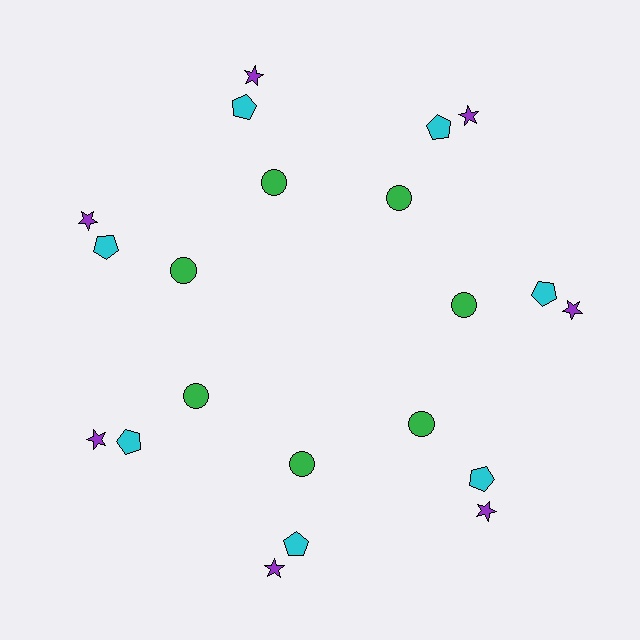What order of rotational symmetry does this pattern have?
This pattern has 7-fold rotational symmetry.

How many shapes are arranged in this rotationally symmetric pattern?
There are 21 shapes, arranged in 7 groups of 3.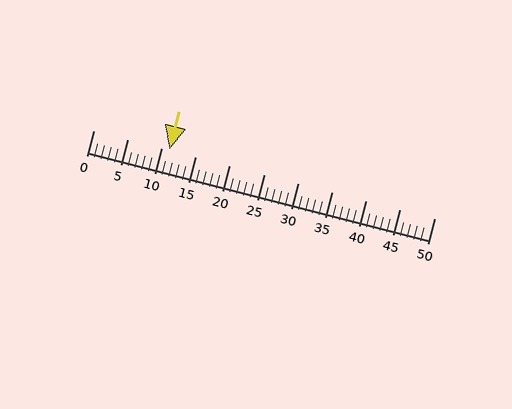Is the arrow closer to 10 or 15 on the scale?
The arrow is closer to 10.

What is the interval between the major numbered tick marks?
The major tick marks are spaced 5 units apart.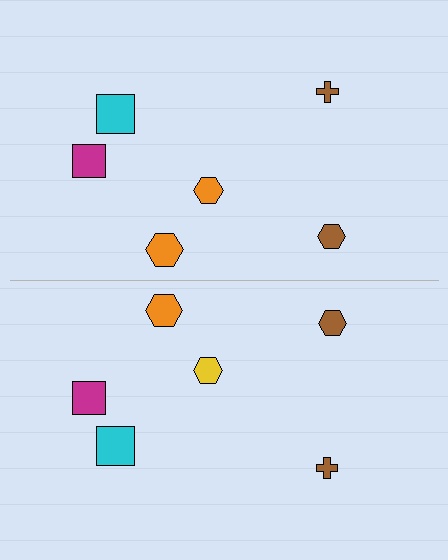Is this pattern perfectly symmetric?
No, the pattern is not perfectly symmetric. The yellow hexagon on the bottom side breaks the symmetry — its mirror counterpart is orange.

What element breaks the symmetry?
The yellow hexagon on the bottom side breaks the symmetry — its mirror counterpart is orange.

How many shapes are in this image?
There are 12 shapes in this image.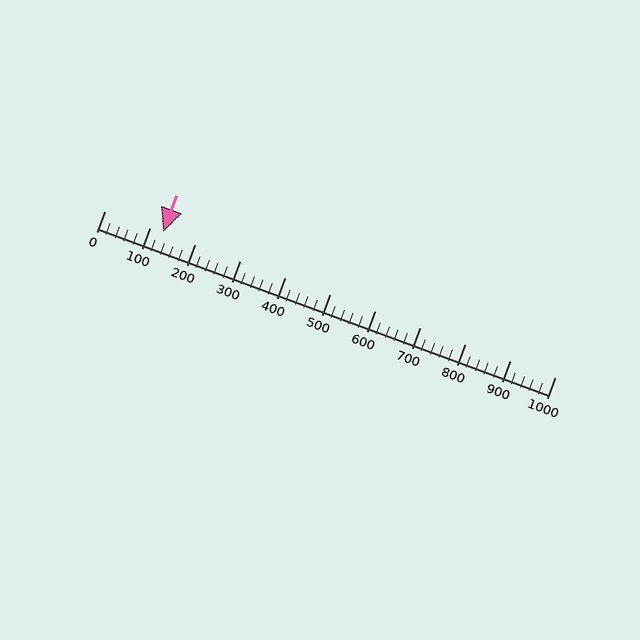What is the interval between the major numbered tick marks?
The major tick marks are spaced 100 units apart.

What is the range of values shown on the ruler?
The ruler shows values from 0 to 1000.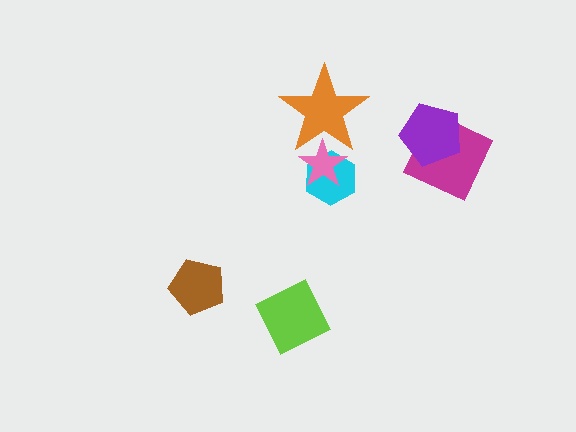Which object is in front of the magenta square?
The purple pentagon is in front of the magenta square.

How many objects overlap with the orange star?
2 objects overlap with the orange star.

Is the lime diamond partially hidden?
No, no other shape covers it.